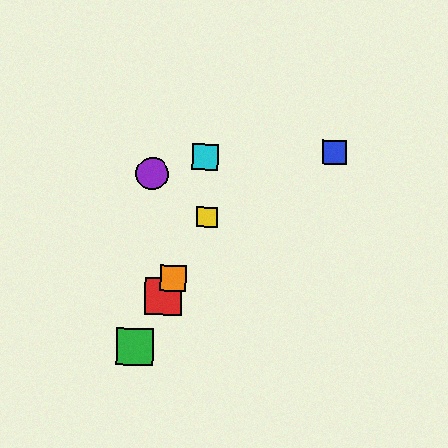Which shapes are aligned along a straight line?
The red square, the green square, the yellow square, the orange square are aligned along a straight line.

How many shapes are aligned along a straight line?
4 shapes (the red square, the green square, the yellow square, the orange square) are aligned along a straight line.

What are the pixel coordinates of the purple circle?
The purple circle is at (152, 174).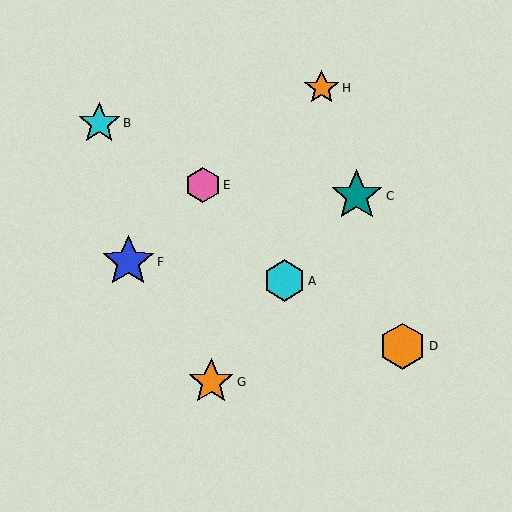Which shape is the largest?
The blue star (labeled F) is the largest.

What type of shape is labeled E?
Shape E is a pink hexagon.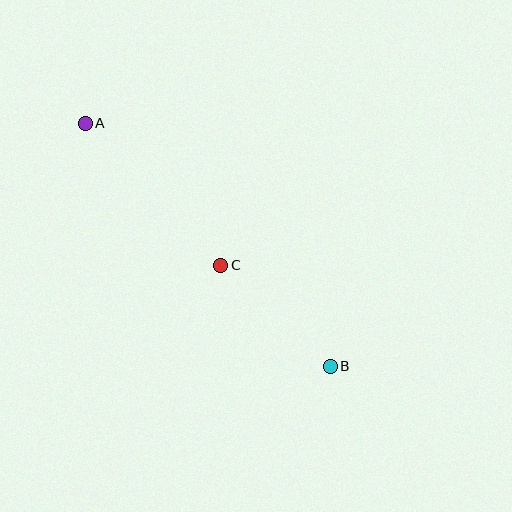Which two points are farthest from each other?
Points A and B are farthest from each other.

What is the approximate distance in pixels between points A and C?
The distance between A and C is approximately 196 pixels.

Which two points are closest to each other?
Points B and C are closest to each other.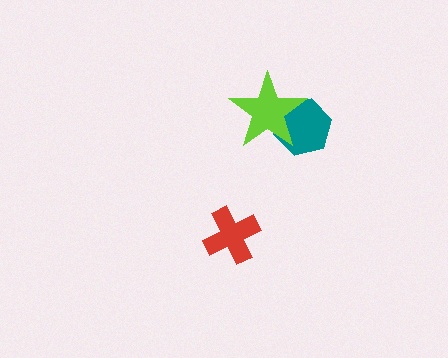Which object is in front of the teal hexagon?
The lime star is in front of the teal hexagon.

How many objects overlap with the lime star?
1 object overlaps with the lime star.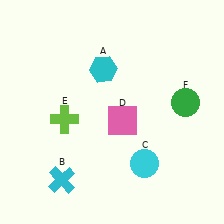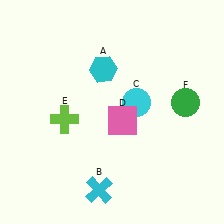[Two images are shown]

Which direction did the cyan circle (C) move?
The cyan circle (C) moved up.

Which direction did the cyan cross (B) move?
The cyan cross (B) moved right.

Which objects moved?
The objects that moved are: the cyan cross (B), the cyan circle (C).